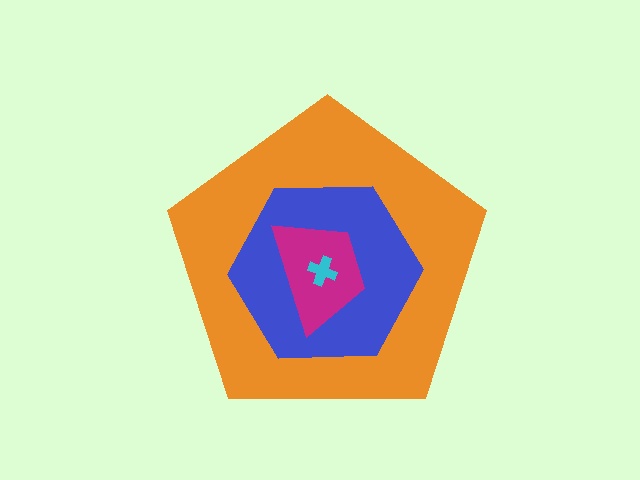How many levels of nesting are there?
4.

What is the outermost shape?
The orange pentagon.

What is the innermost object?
The cyan cross.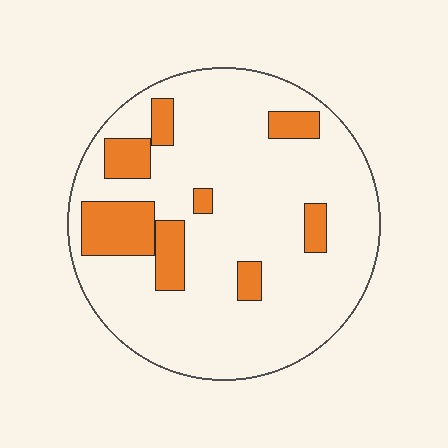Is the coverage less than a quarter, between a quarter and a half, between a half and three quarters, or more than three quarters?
Less than a quarter.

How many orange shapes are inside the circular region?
8.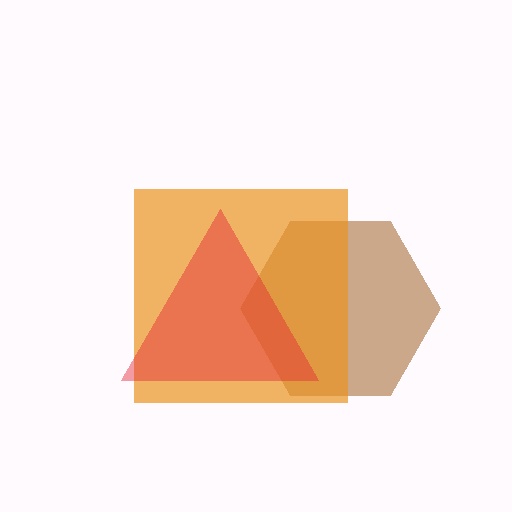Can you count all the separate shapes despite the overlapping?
Yes, there are 3 separate shapes.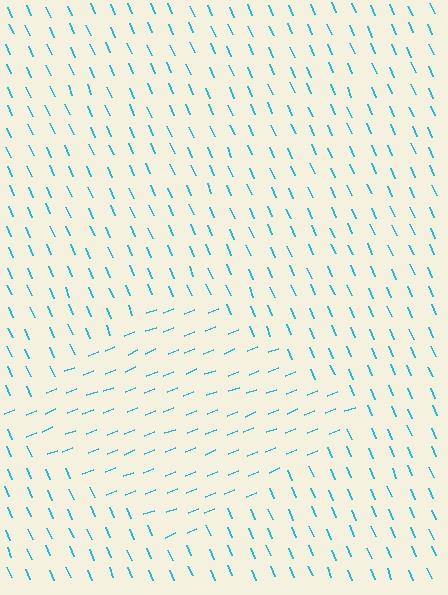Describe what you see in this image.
The image is filled with small cyan line segments. A diamond region in the image has lines oriented differently from the surrounding lines, creating a visible texture boundary.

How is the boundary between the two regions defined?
The boundary is defined purely by a change in line orientation (approximately 88 degrees difference). All lines are the same color and thickness.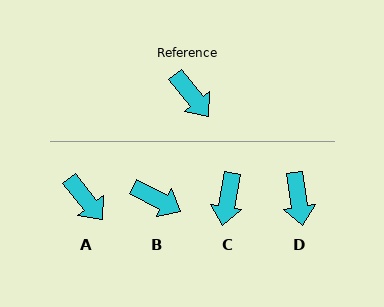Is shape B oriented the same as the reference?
No, it is off by about 24 degrees.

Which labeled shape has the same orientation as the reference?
A.